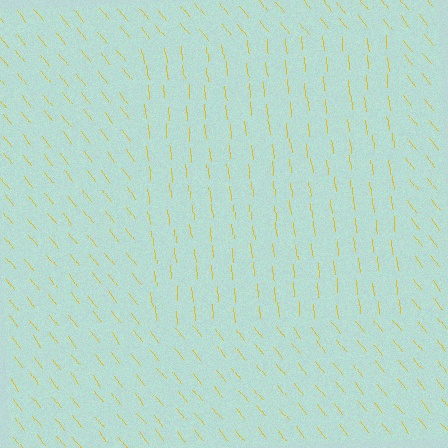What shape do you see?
I see a rectangle.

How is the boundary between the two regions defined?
The boundary is defined purely by a change in line orientation (approximately 31 degrees difference). All lines are the same color and thickness.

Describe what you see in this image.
The image is filled with small yellow line segments. A rectangle region in the image has lines oriented differently from the surrounding lines, creating a visible texture boundary.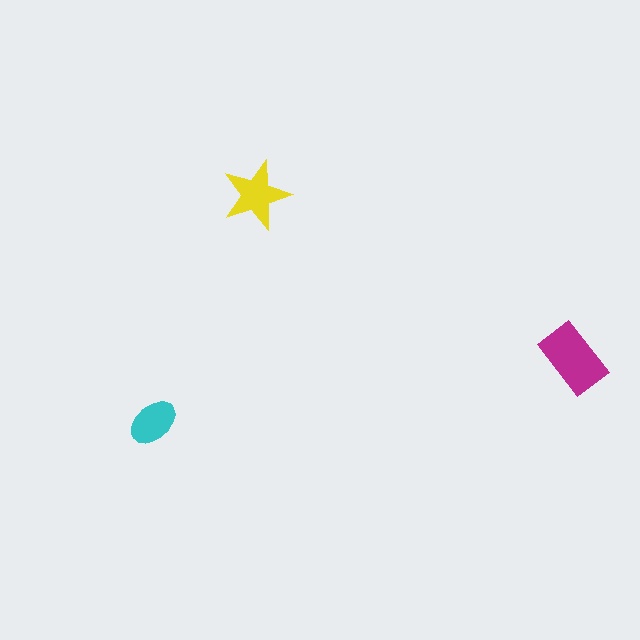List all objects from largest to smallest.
The magenta rectangle, the yellow star, the cyan ellipse.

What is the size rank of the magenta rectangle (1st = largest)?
1st.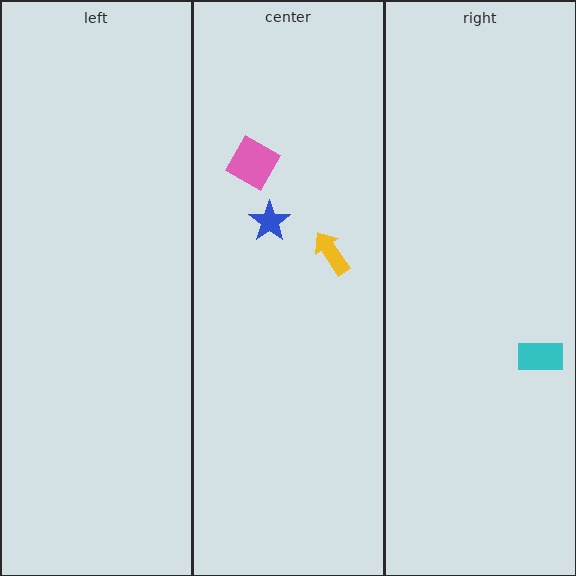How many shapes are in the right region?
1.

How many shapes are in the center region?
3.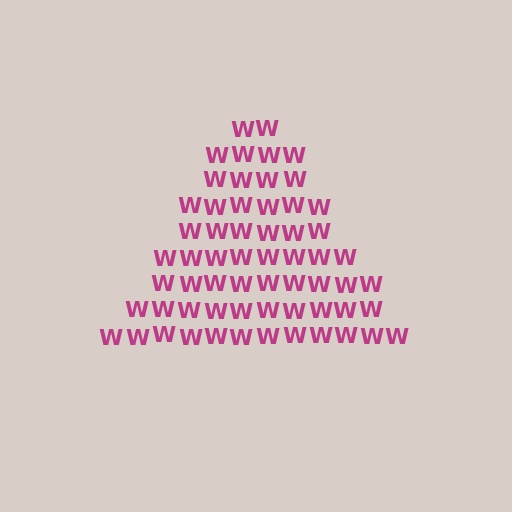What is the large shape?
The large shape is a triangle.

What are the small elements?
The small elements are letter W's.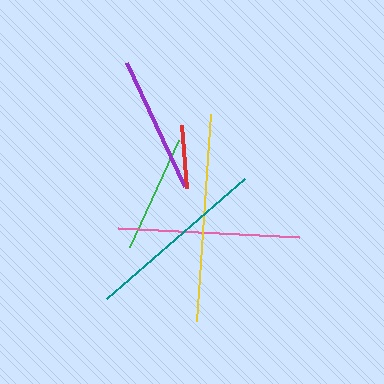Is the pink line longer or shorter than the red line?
The pink line is longer than the red line.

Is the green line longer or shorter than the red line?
The green line is longer than the red line.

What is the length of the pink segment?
The pink segment is approximately 180 pixels long.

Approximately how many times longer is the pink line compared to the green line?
The pink line is approximately 1.5 times the length of the green line.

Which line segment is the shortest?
The red line is the shortest at approximately 64 pixels.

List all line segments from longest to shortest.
From longest to shortest: yellow, teal, pink, purple, green, red.